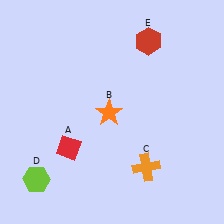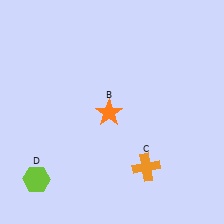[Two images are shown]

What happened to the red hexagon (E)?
The red hexagon (E) was removed in Image 2. It was in the top-right area of Image 1.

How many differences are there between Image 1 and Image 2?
There are 2 differences between the two images.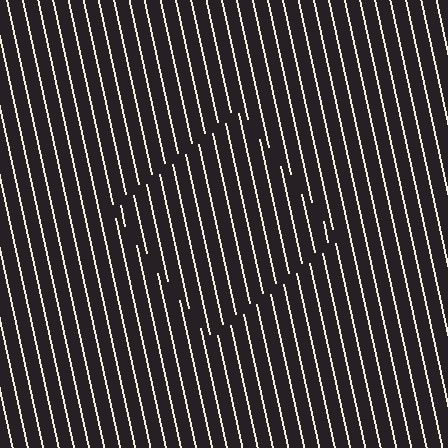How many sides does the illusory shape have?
4 sides — the line-ends trace a square.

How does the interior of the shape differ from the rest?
The interior of the shape contains the same grating, shifted by half a period — the contour is defined by the phase discontinuity where line-ends from the inner and outer gratings abut.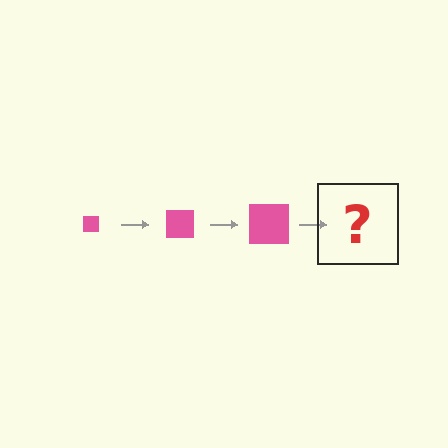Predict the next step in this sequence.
The next step is a pink square, larger than the previous one.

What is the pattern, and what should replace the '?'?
The pattern is that the square gets progressively larger each step. The '?' should be a pink square, larger than the previous one.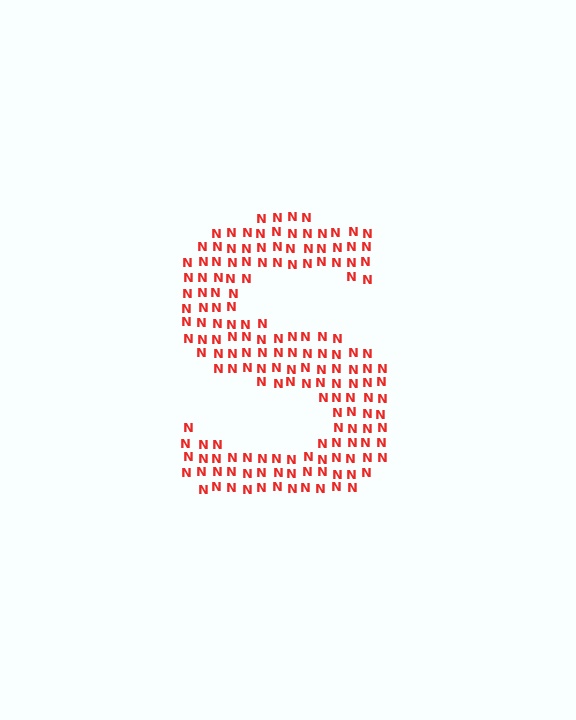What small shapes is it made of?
It is made of small letter N's.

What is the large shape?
The large shape is the letter S.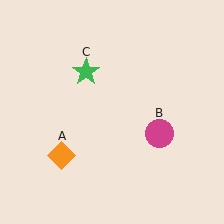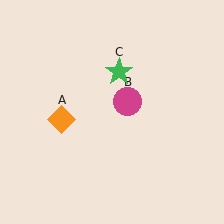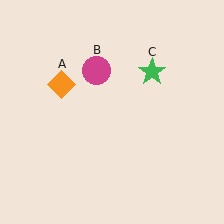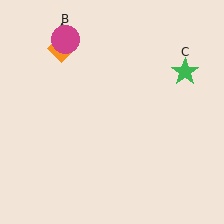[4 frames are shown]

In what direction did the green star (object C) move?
The green star (object C) moved right.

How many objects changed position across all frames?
3 objects changed position: orange diamond (object A), magenta circle (object B), green star (object C).